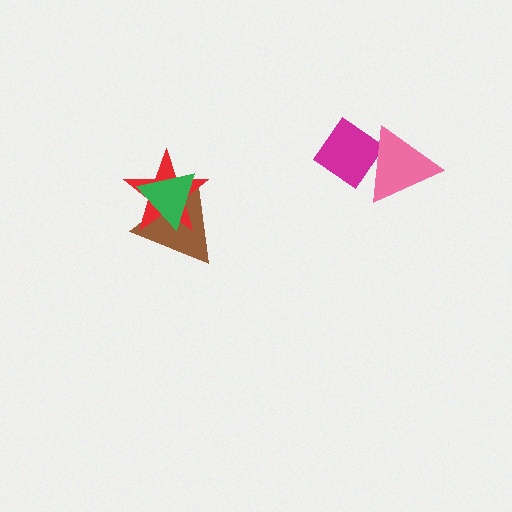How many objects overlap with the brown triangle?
2 objects overlap with the brown triangle.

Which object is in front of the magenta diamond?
The pink triangle is in front of the magenta diamond.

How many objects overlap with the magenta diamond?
1 object overlaps with the magenta diamond.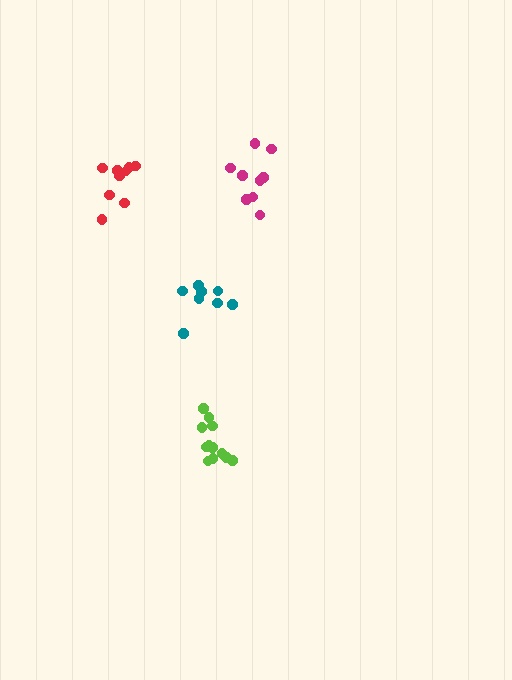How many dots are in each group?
Group 1: 9 dots, Group 2: 12 dots, Group 3: 8 dots, Group 4: 9 dots (38 total).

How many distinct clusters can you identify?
There are 4 distinct clusters.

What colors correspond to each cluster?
The clusters are colored: magenta, lime, teal, red.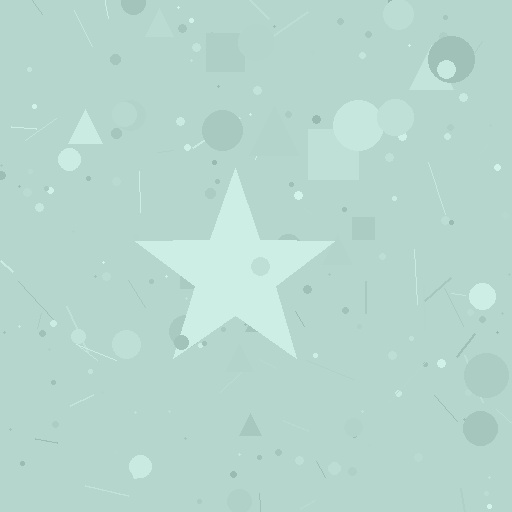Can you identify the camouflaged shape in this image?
The camouflaged shape is a star.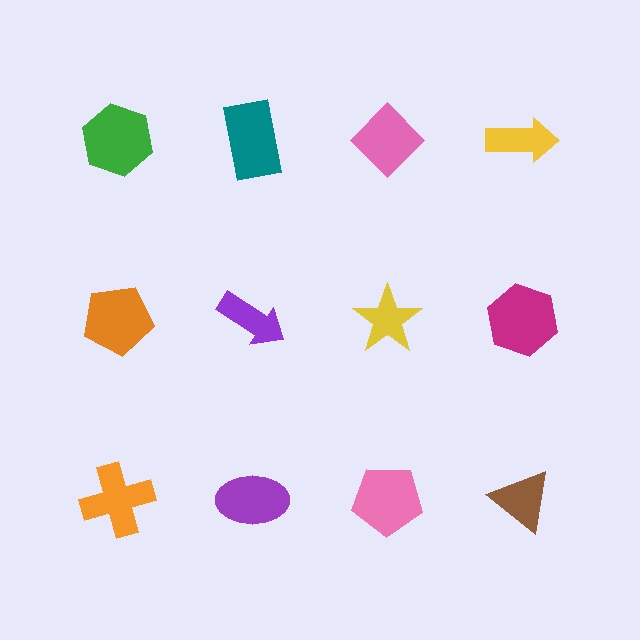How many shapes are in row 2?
4 shapes.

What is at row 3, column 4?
A brown triangle.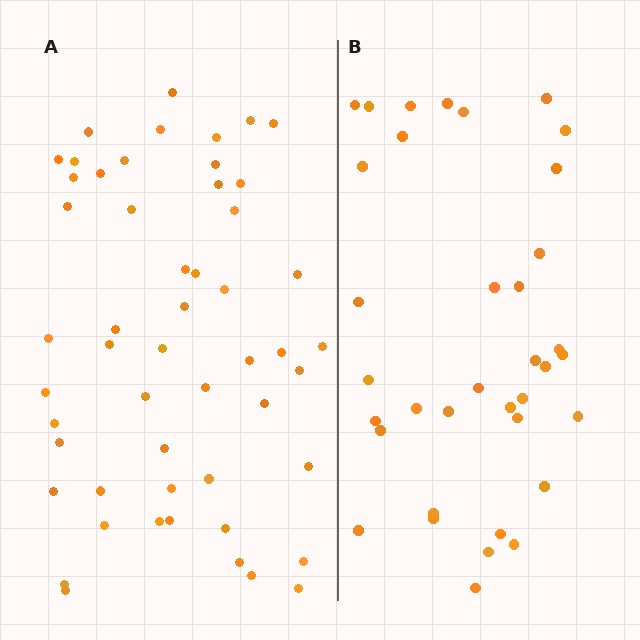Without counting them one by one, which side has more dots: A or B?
Region A (the left region) has more dots.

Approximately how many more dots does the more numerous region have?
Region A has approximately 15 more dots than region B.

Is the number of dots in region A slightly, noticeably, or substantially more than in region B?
Region A has noticeably more, but not dramatically so. The ratio is roughly 1.4 to 1.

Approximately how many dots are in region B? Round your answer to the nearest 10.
About 40 dots. (The exact count is 36, which rounds to 40.)